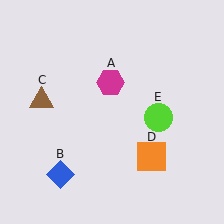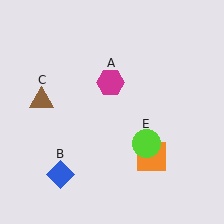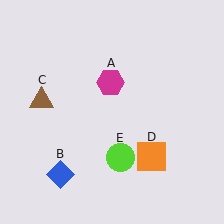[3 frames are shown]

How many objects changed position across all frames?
1 object changed position: lime circle (object E).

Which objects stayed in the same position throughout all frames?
Magenta hexagon (object A) and blue diamond (object B) and brown triangle (object C) and orange square (object D) remained stationary.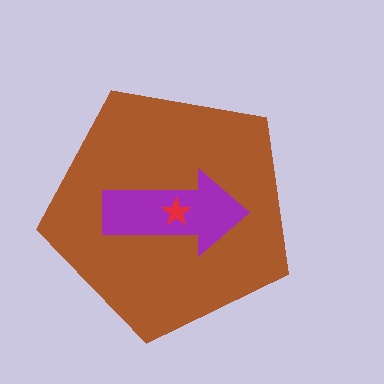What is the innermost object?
The red star.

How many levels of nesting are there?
3.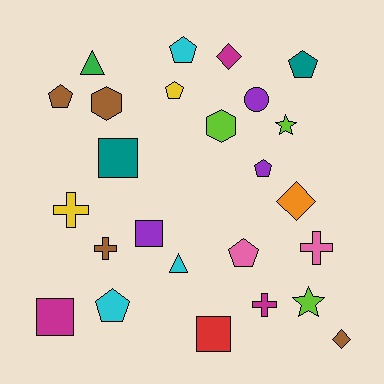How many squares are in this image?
There are 4 squares.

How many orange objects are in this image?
There is 1 orange object.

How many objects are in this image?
There are 25 objects.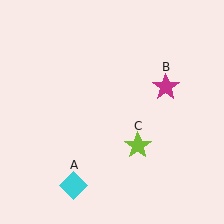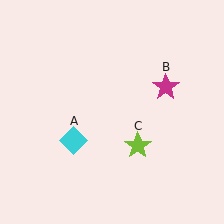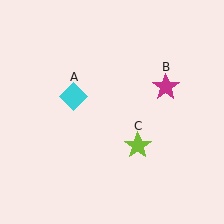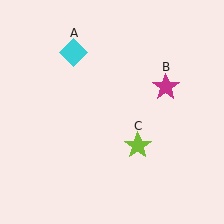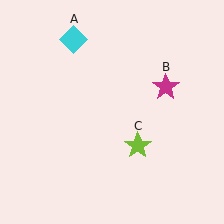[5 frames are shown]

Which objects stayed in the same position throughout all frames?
Magenta star (object B) and lime star (object C) remained stationary.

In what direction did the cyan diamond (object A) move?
The cyan diamond (object A) moved up.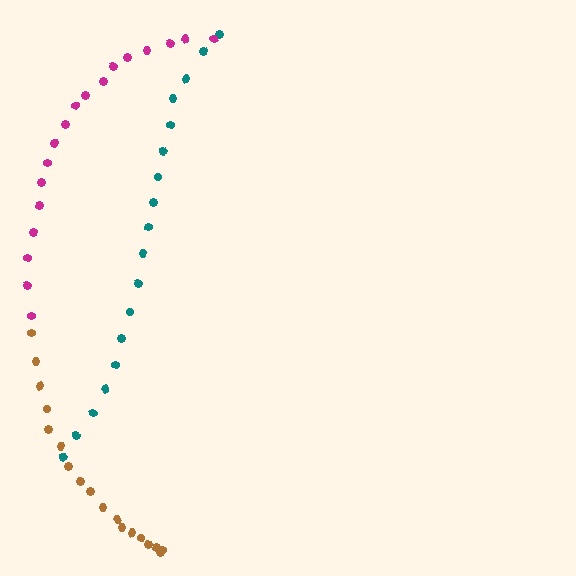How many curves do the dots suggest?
There are 3 distinct paths.